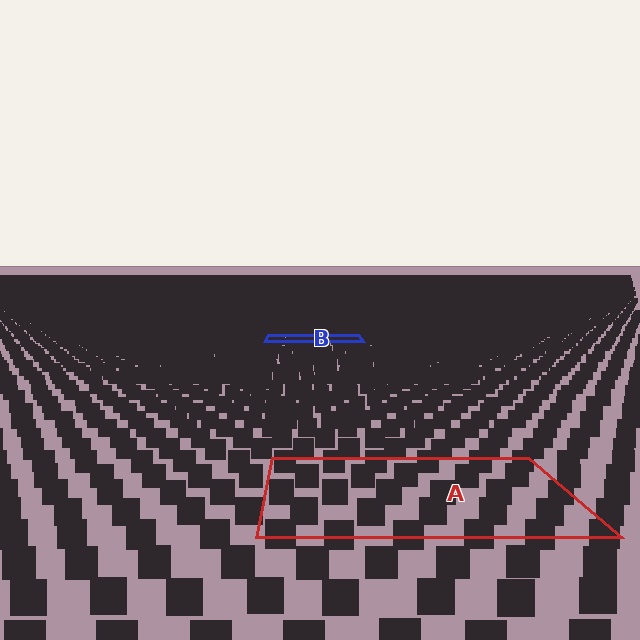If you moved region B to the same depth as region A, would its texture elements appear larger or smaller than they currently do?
They would appear larger. At a closer depth, the same texture elements are projected at a bigger on-screen size.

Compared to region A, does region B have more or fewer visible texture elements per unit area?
Region B has more texture elements per unit area — they are packed more densely because it is farther away.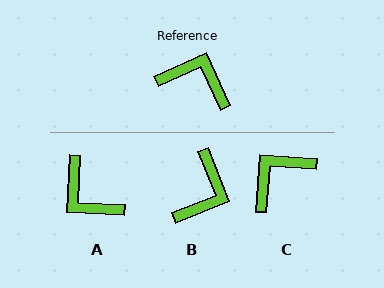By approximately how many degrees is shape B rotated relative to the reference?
Approximately 93 degrees clockwise.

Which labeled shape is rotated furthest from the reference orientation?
A, about 153 degrees away.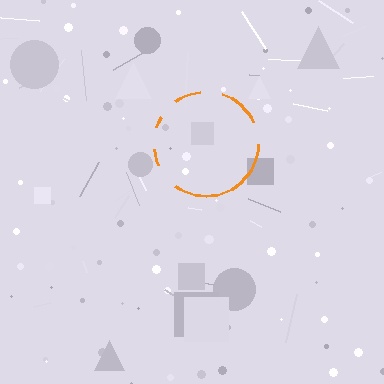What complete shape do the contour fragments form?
The contour fragments form a circle.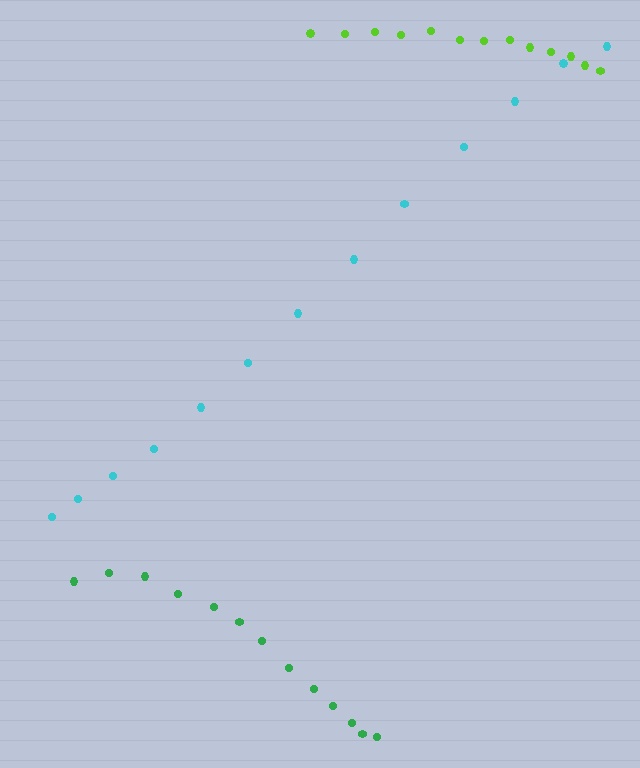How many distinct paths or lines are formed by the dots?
There are 3 distinct paths.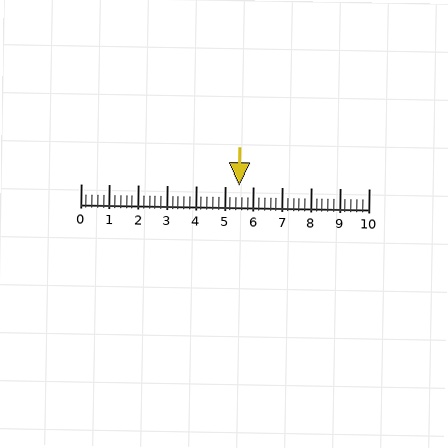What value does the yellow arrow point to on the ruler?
The yellow arrow points to approximately 5.5.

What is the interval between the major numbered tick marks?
The major tick marks are spaced 1 units apart.